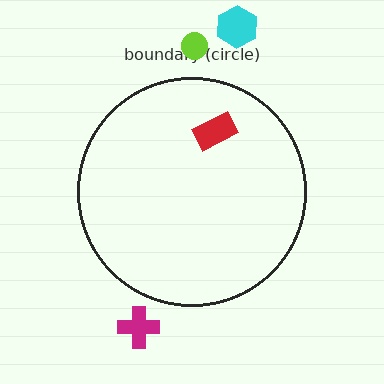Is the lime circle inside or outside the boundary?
Outside.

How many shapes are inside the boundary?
1 inside, 3 outside.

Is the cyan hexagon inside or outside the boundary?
Outside.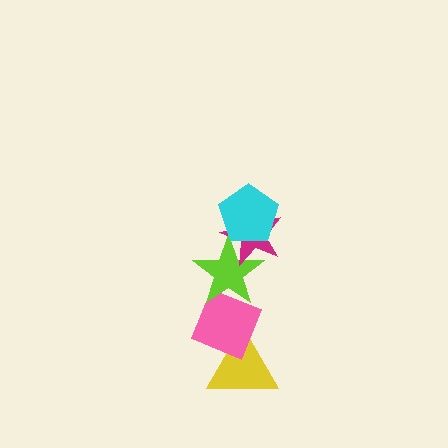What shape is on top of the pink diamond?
The lime star is on top of the pink diamond.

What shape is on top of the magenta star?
The cyan pentagon is on top of the magenta star.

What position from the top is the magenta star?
The magenta star is 2nd from the top.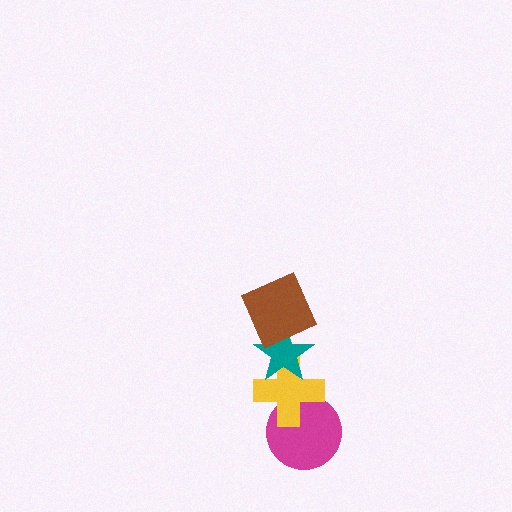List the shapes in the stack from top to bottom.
From top to bottom: the brown square, the teal star, the yellow cross, the magenta circle.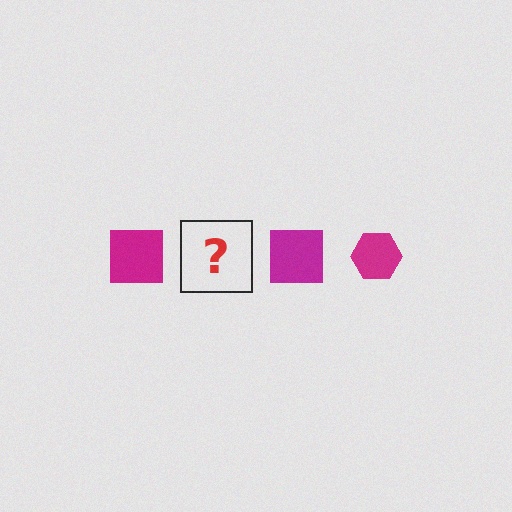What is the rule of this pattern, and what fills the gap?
The rule is that the pattern cycles through square, hexagon shapes in magenta. The gap should be filled with a magenta hexagon.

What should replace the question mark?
The question mark should be replaced with a magenta hexagon.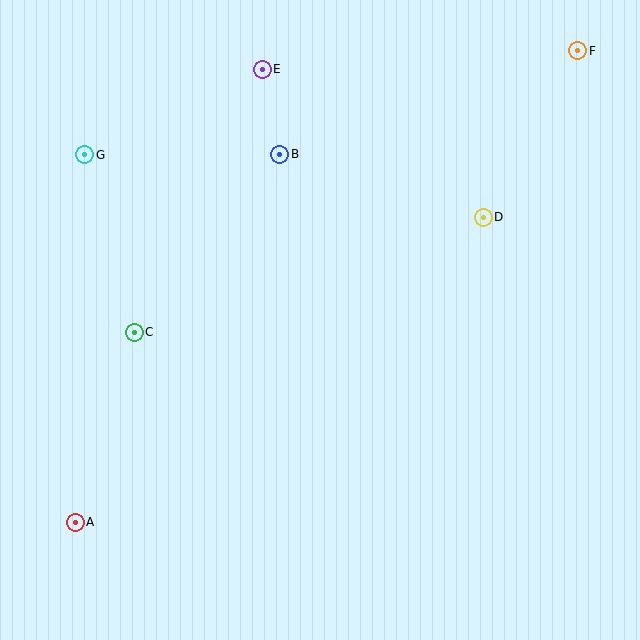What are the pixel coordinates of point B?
Point B is at (280, 154).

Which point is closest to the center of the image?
Point B at (280, 154) is closest to the center.